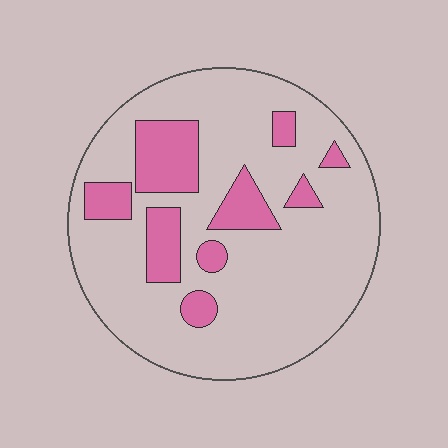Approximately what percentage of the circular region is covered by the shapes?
Approximately 20%.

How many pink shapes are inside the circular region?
9.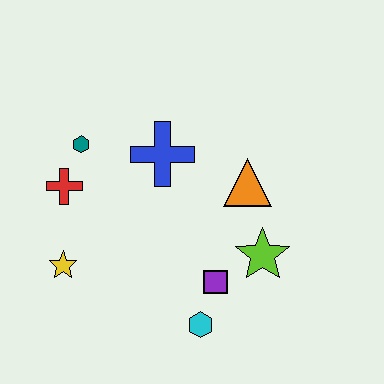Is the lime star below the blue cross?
Yes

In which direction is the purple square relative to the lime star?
The purple square is to the left of the lime star.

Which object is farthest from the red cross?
The lime star is farthest from the red cross.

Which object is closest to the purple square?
The cyan hexagon is closest to the purple square.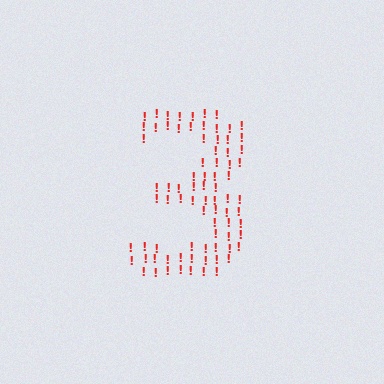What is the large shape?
The large shape is the digit 3.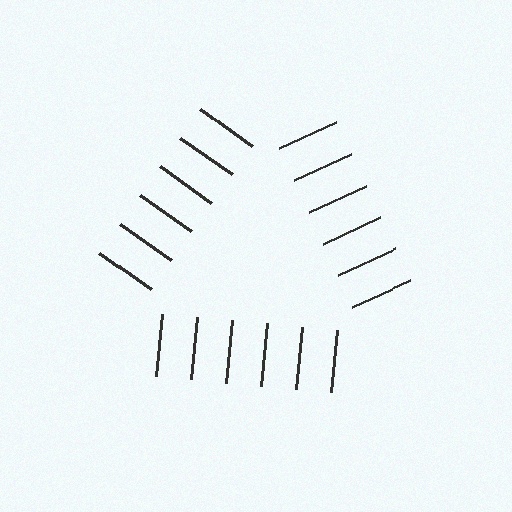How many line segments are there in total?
18 — 6 along each of the 3 edges.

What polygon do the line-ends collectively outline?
An illusory triangle — the line segments terminate on its edges but no continuous stroke is drawn.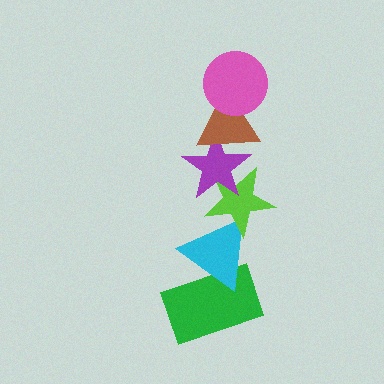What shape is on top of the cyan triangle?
The lime star is on top of the cyan triangle.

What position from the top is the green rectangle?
The green rectangle is 6th from the top.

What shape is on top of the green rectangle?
The cyan triangle is on top of the green rectangle.